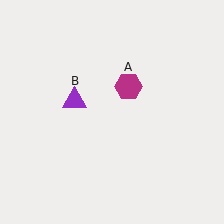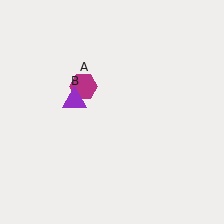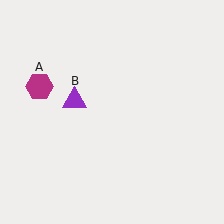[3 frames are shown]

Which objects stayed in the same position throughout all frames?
Purple triangle (object B) remained stationary.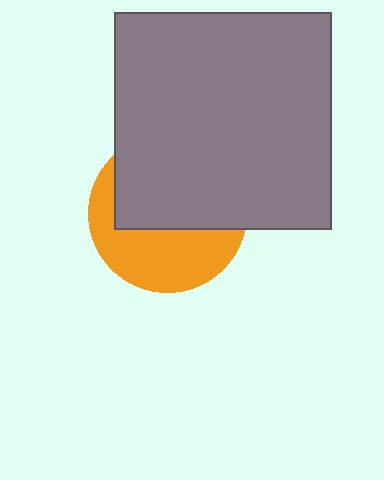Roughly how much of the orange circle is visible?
A small part of it is visible (roughly 44%).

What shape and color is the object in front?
The object in front is a gray square.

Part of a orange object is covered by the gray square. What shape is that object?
It is a circle.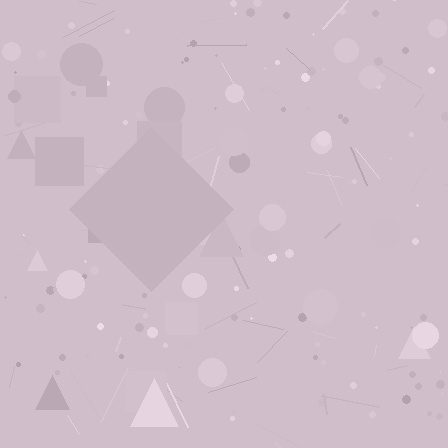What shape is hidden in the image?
A diamond is hidden in the image.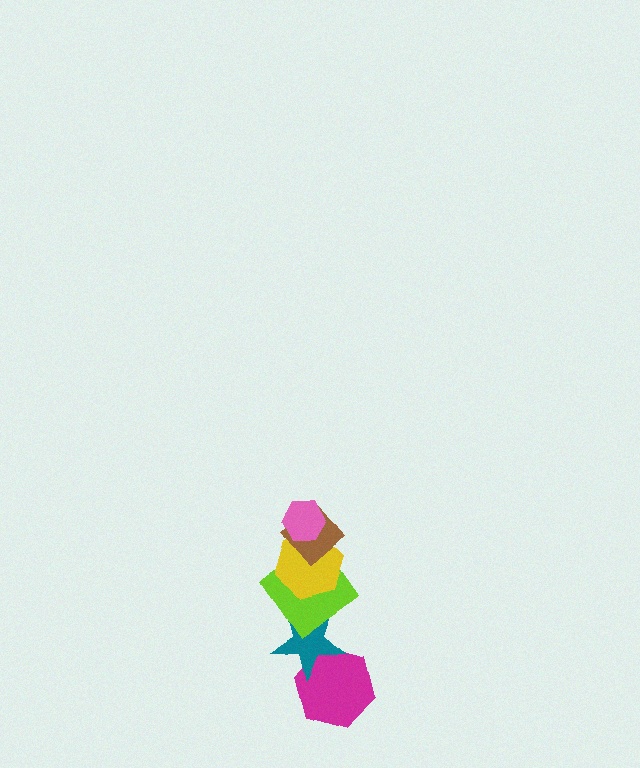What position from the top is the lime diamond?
The lime diamond is 4th from the top.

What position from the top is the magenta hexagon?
The magenta hexagon is 6th from the top.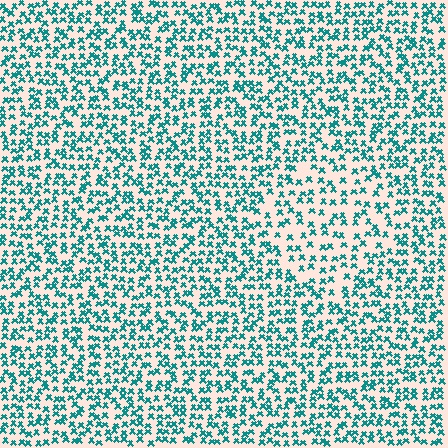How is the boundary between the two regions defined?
The boundary is defined by a change in element density (approximately 1.6x ratio). All elements are the same color, size, and shape.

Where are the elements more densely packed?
The elements are more densely packed outside the diamond boundary.